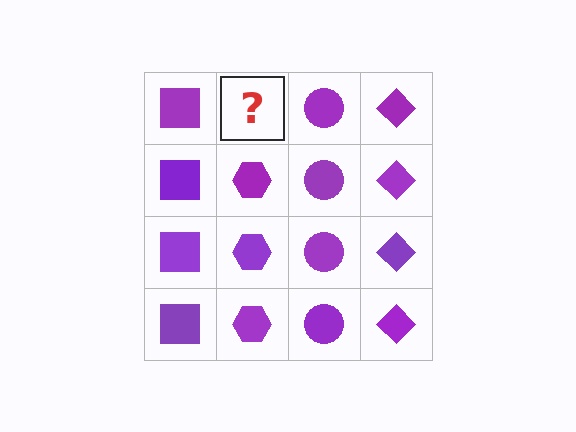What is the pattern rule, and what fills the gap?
The rule is that each column has a consistent shape. The gap should be filled with a purple hexagon.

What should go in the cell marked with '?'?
The missing cell should contain a purple hexagon.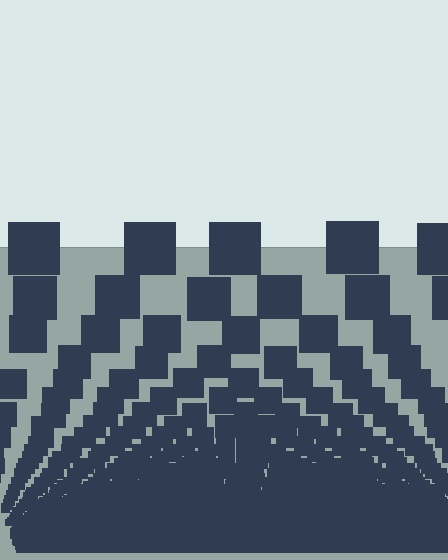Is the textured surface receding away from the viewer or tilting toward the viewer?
The surface appears to tilt toward the viewer. Texture elements get larger and sparser toward the top.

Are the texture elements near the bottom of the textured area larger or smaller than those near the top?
Smaller. The gradient is inverted — elements near the bottom are smaller and denser.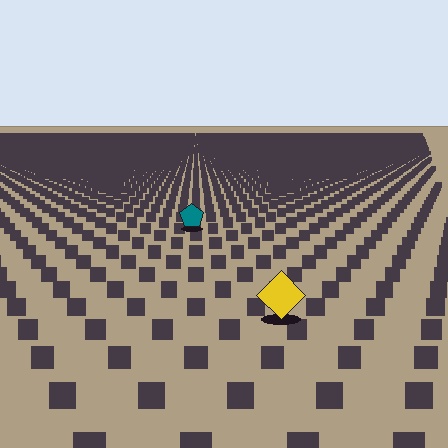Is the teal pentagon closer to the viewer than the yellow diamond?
No. The yellow diamond is closer — you can tell from the texture gradient: the ground texture is coarser near it.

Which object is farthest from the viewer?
The teal pentagon is farthest from the viewer. It appears smaller and the ground texture around it is denser.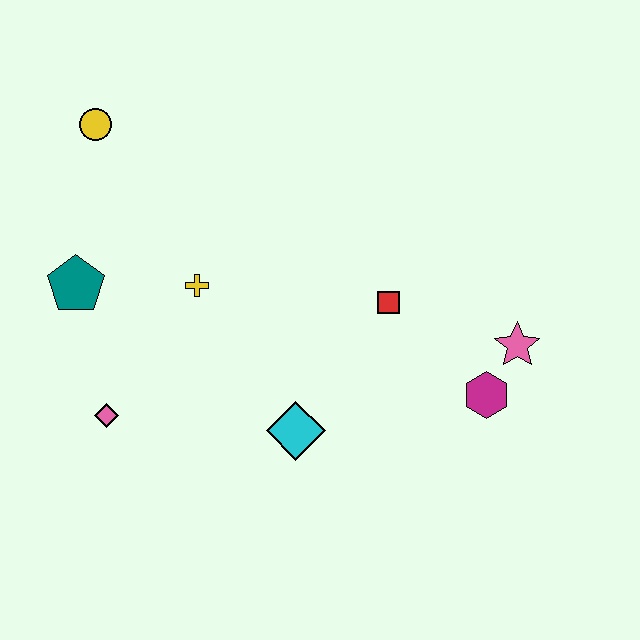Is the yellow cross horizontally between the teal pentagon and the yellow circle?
No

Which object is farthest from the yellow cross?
The pink star is farthest from the yellow cross.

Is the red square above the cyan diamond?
Yes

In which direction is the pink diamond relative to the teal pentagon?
The pink diamond is below the teal pentagon.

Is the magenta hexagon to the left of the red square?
No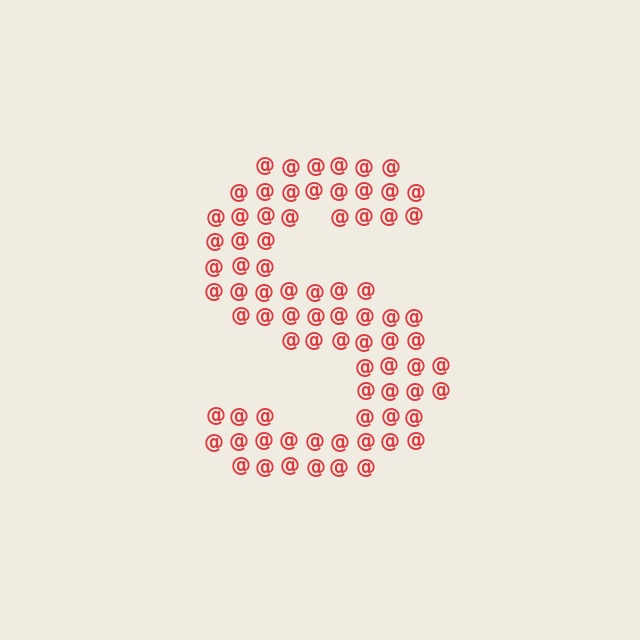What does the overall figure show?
The overall figure shows the letter S.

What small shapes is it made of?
It is made of small at signs.